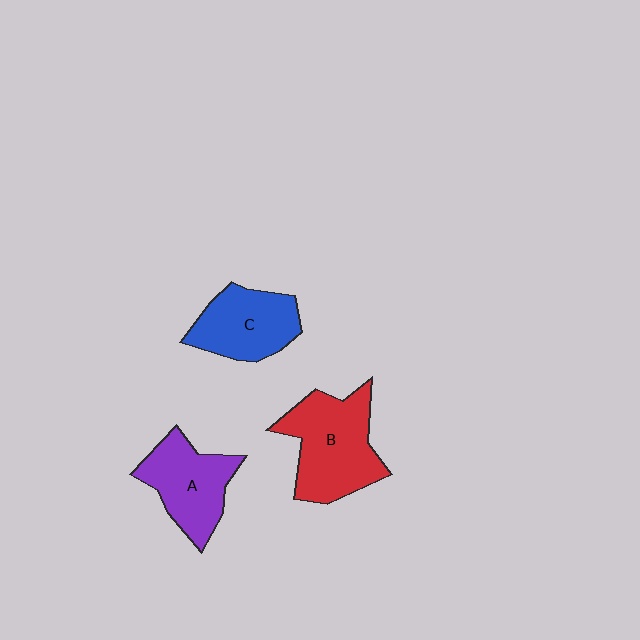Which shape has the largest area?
Shape B (red).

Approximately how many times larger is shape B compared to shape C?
Approximately 1.3 times.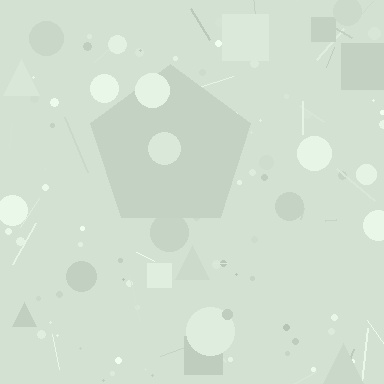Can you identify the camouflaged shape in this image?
The camouflaged shape is a pentagon.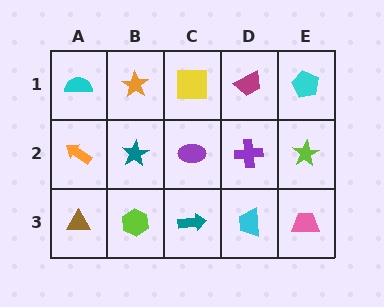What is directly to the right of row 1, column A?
An orange star.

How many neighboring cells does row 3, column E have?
2.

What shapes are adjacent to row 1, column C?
A purple ellipse (row 2, column C), an orange star (row 1, column B), a magenta trapezoid (row 1, column D).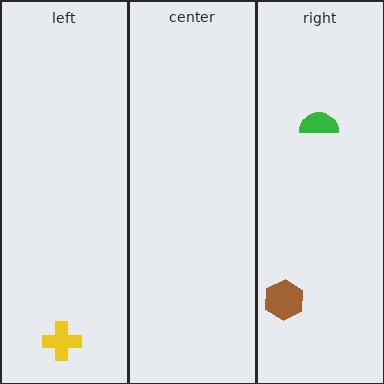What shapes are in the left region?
The yellow cross.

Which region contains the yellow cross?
The left region.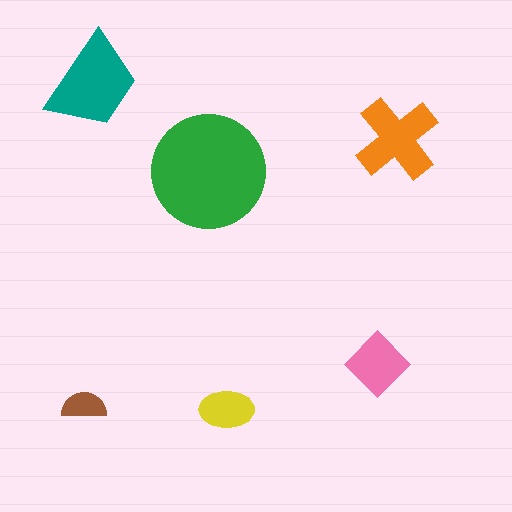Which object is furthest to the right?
The orange cross is rightmost.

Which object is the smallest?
The brown semicircle.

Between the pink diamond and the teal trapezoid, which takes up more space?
The teal trapezoid.